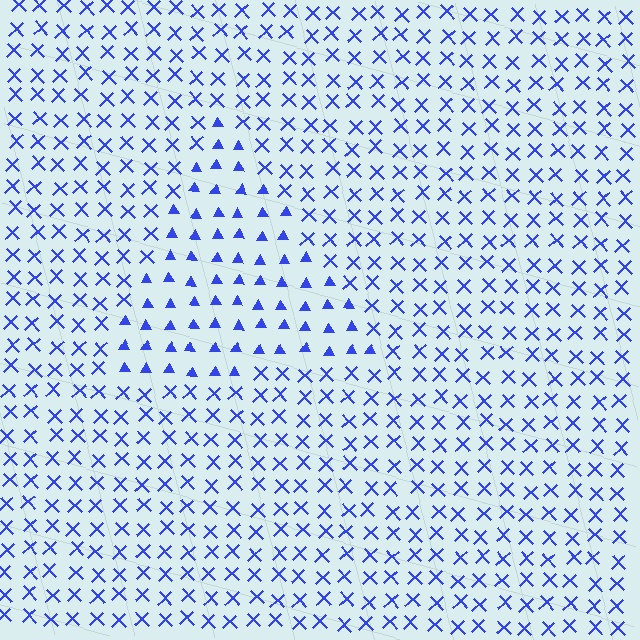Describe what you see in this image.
The image is filled with small blue elements arranged in a uniform grid. A triangle-shaped region contains triangles, while the surrounding area contains X marks. The boundary is defined purely by the change in element shape.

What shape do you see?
I see a triangle.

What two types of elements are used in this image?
The image uses triangles inside the triangle region and X marks outside it.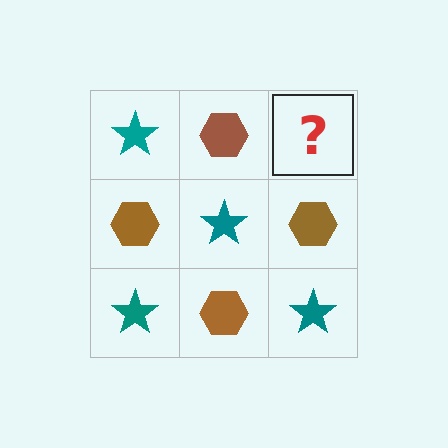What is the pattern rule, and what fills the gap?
The rule is that it alternates teal star and brown hexagon in a checkerboard pattern. The gap should be filled with a teal star.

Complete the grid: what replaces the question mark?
The question mark should be replaced with a teal star.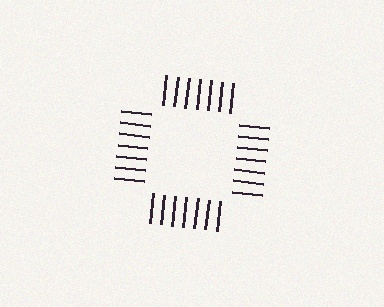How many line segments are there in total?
28 — 7 along each of the 4 edges.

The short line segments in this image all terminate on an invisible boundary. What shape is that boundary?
An illusory square — the line segments terminate on its edges but no continuous stroke is drawn.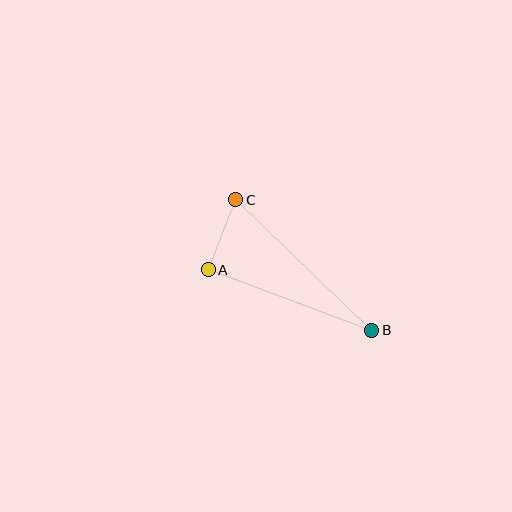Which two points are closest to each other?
Points A and C are closest to each other.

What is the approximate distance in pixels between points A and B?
The distance between A and B is approximately 174 pixels.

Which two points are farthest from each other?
Points B and C are farthest from each other.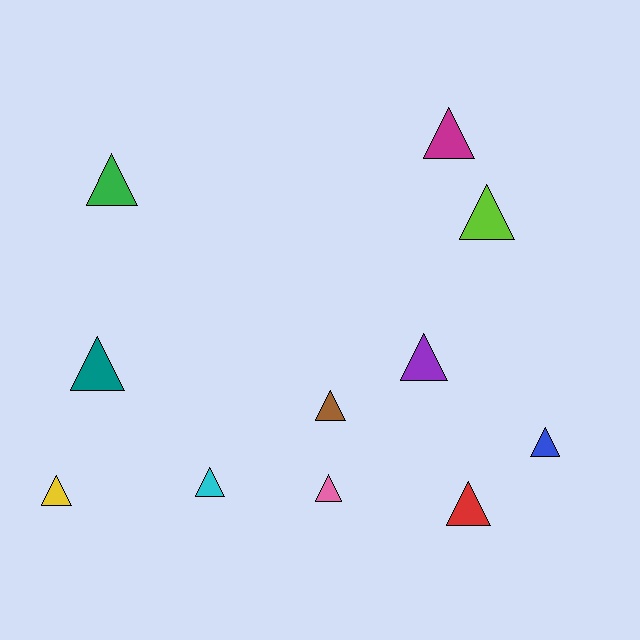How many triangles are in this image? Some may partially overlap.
There are 11 triangles.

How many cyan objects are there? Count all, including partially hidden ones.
There is 1 cyan object.